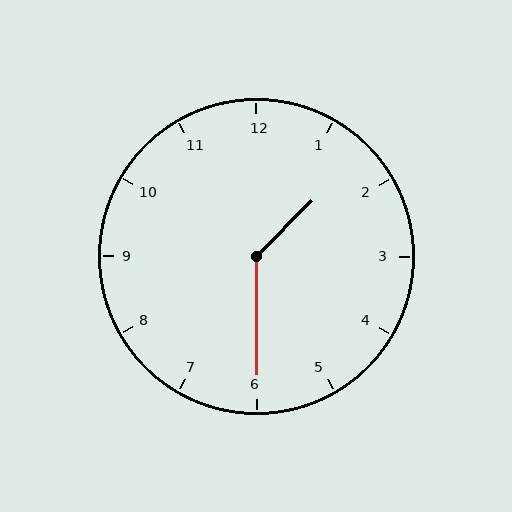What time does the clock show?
1:30.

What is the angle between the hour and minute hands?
Approximately 135 degrees.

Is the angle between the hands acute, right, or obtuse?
It is obtuse.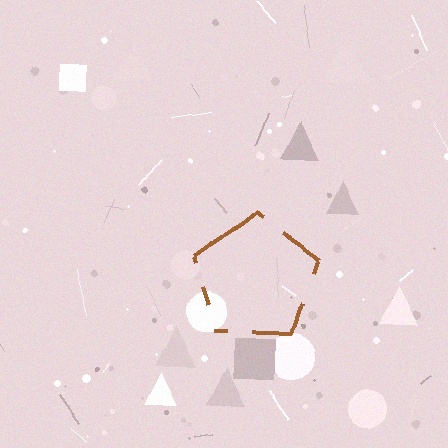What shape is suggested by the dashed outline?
The dashed outline suggests a pentagon.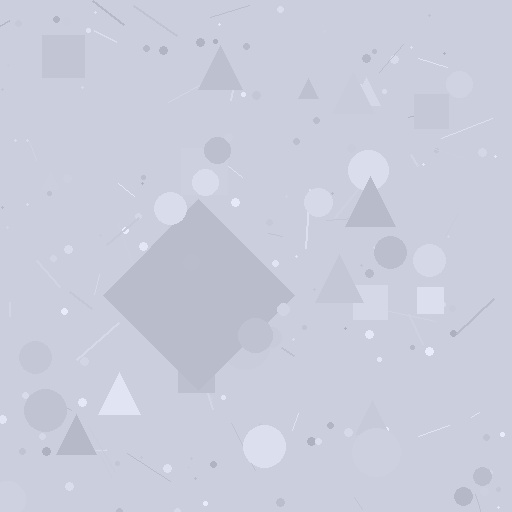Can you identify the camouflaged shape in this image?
The camouflaged shape is a diamond.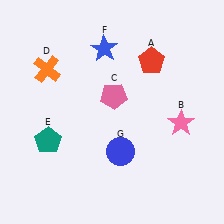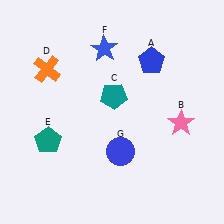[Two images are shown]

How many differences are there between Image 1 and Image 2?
There are 2 differences between the two images.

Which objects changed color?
A changed from red to blue. C changed from pink to teal.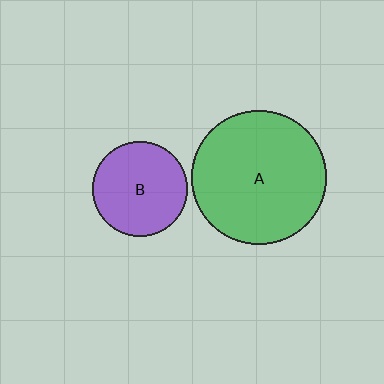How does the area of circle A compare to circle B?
Approximately 2.0 times.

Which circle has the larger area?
Circle A (green).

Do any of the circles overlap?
No, none of the circles overlap.